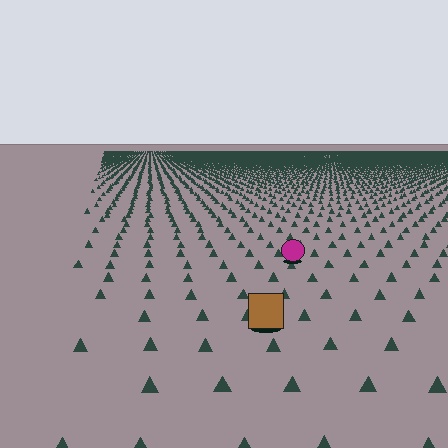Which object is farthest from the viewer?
The magenta circle is farthest from the viewer. It appears smaller and the ground texture around it is denser.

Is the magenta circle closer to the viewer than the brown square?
No. The brown square is closer — you can tell from the texture gradient: the ground texture is coarser near it.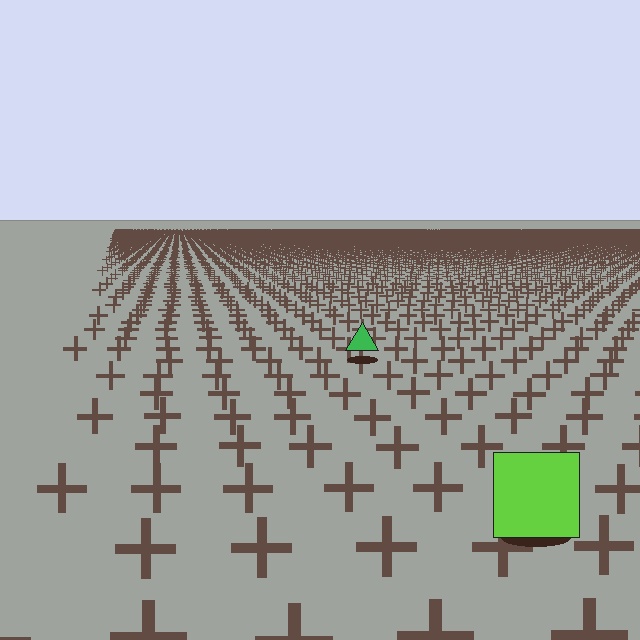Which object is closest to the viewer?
The lime square is closest. The texture marks near it are larger and more spread out.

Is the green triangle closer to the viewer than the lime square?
No. The lime square is closer — you can tell from the texture gradient: the ground texture is coarser near it.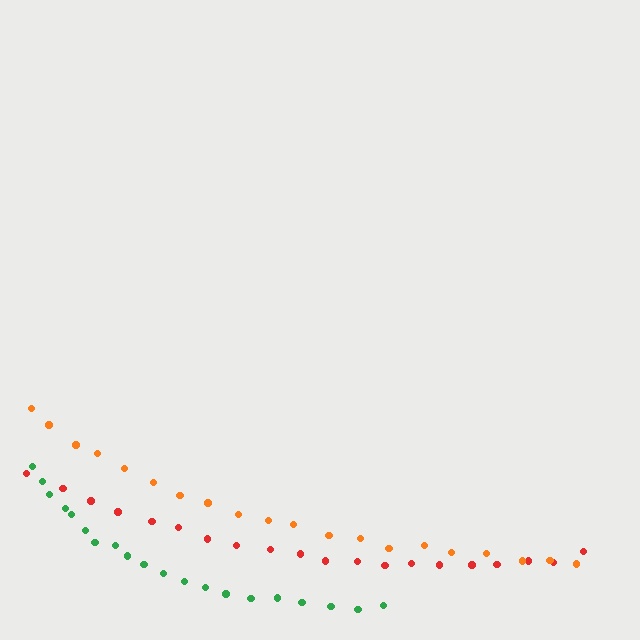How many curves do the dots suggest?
There are 3 distinct paths.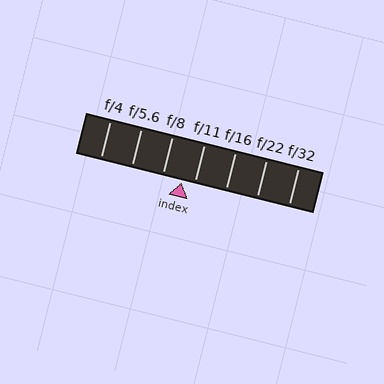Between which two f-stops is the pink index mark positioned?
The index mark is between f/8 and f/11.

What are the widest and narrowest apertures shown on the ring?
The widest aperture shown is f/4 and the narrowest is f/32.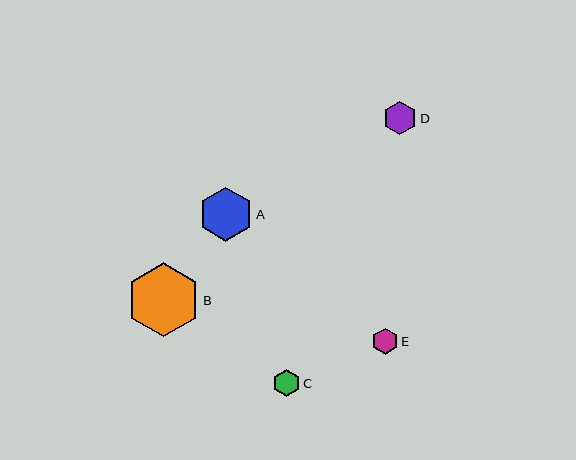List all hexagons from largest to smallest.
From largest to smallest: B, A, D, C, E.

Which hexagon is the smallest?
Hexagon E is the smallest with a size of approximately 26 pixels.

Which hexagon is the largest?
Hexagon B is the largest with a size of approximately 74 pixels.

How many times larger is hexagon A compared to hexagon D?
Hexagon A is approximately 1.6 times the size of hexagon D.